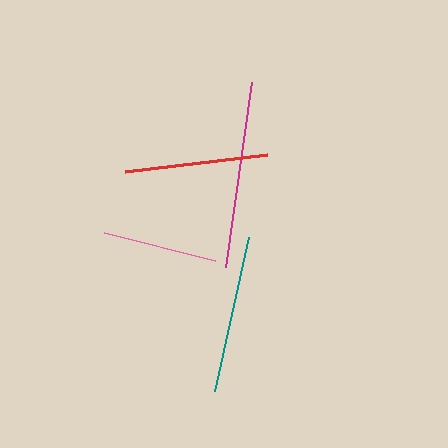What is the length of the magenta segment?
The magenta segment is approximately 187 pixels long.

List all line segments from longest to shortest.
From longest to shortest: magenta, teal, red, pink.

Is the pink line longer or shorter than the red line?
The red line is longer than the pink line.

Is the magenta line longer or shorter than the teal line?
The magenta line is longer than the teal line.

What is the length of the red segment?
The red segment is approximately 143 pixels long.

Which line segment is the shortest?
The pink line is the shortest at approximately 115 pixels.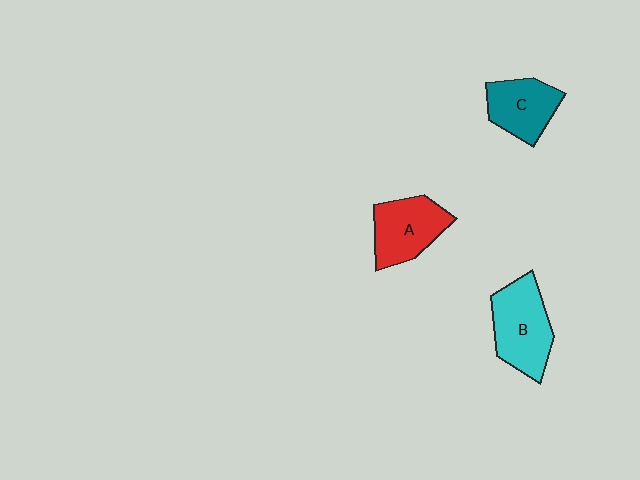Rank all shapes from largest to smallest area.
From largest to smallest: B (cyan), A (red), C (teal).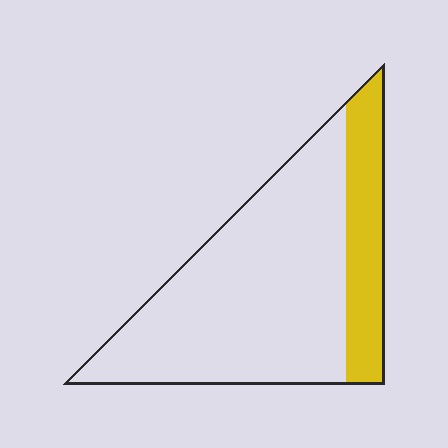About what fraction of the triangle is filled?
About one quarter (1/4).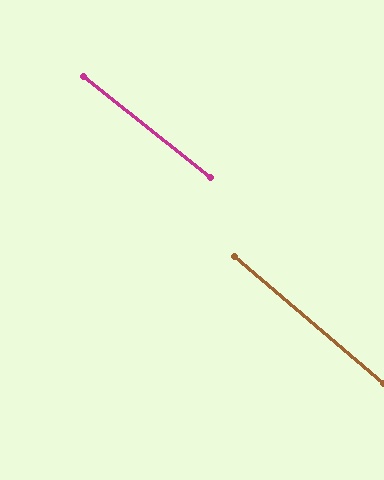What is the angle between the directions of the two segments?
Approximately 2 degrees.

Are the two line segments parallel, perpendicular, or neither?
Parallel — their directions differ by only 1.6°.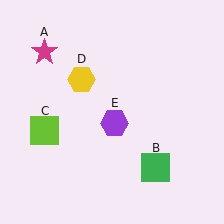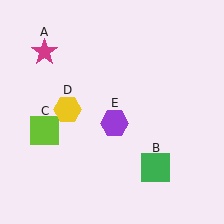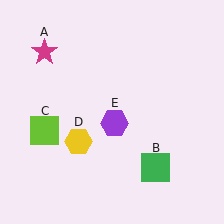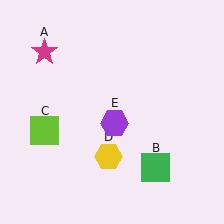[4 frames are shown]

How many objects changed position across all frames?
1 object changed position: yellow hexagon (object D).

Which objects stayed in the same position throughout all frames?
Magenta star (object A) and green square (object B) and lime square (object C) and purple hexagon (object E) remained stationary.